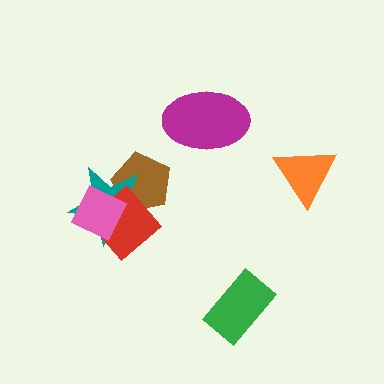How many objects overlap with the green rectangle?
0 objects overlap with the green rectangle.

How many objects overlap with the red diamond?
3 objects overlap with the red diamond.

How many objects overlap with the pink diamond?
3 objects overlap with the pink diamond.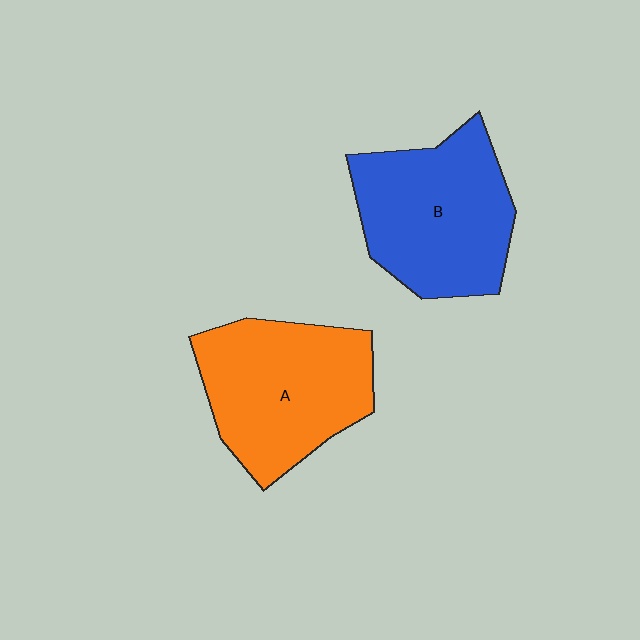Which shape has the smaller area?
Shape A (orange).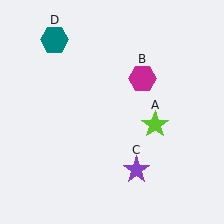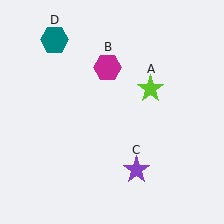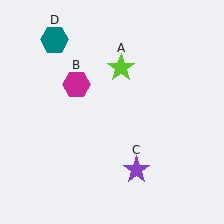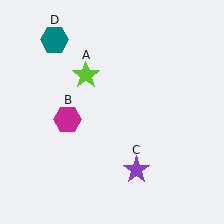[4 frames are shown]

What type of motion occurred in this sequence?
The lime star (object A), magenta hexagon (object B) rotated counterclockwise around the center of the scene.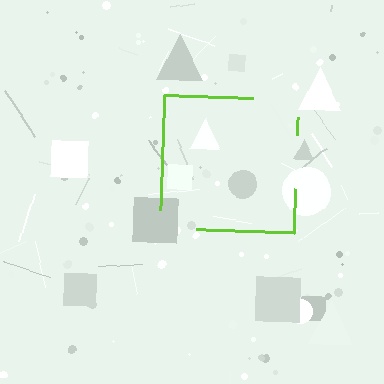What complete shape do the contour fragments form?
The contour fragments form a square.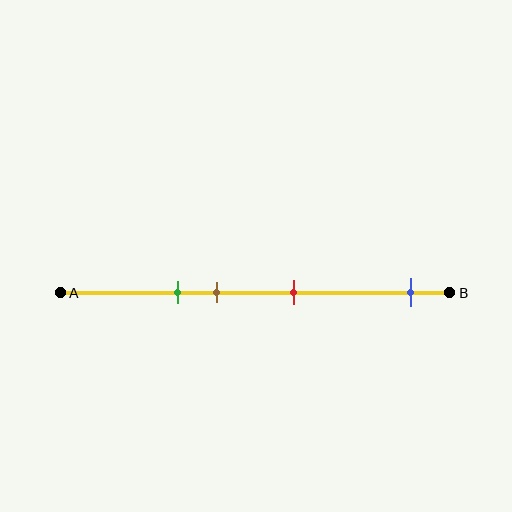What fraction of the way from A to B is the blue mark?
The blue mark is approximately 90% (0.9) of the way from A to B.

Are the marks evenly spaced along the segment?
No, the marks are not evenly spaced.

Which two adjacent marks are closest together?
The green and brown marks are the closest adjacent pair.